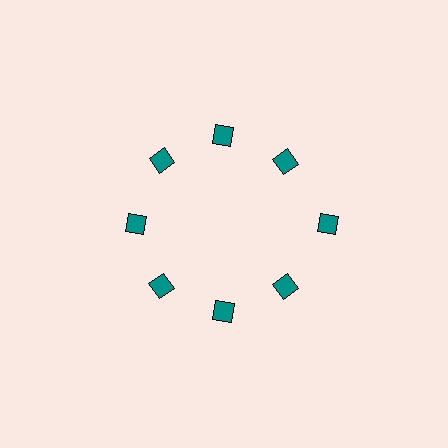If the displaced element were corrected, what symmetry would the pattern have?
It would have 8-fold rotational symmetry — the pattern would map onto itself every 45 degrees.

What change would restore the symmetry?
The symmetry would be restored by moving it inward, back onto the ring so that all 8 squares sit at equal angles and equal distance from the center.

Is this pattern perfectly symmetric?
No. The 8 teal squares are arranged in a ring, but one element near the 3 o'clock position is pushed outward from the center, breaking the 8-fold rotational symmetry.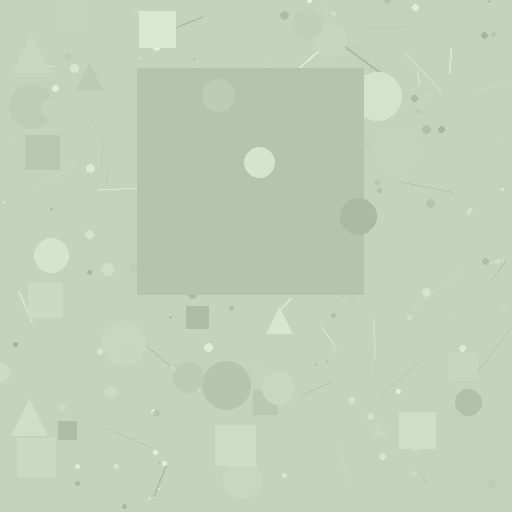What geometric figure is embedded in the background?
A square is embedded in the background.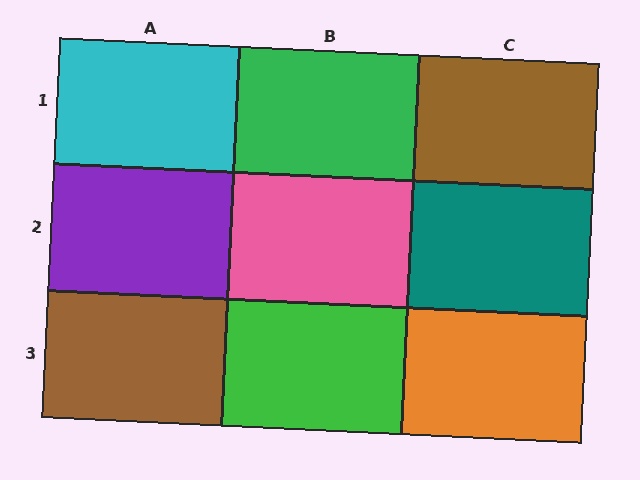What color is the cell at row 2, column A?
Purple.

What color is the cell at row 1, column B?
Green.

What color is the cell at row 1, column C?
Brown.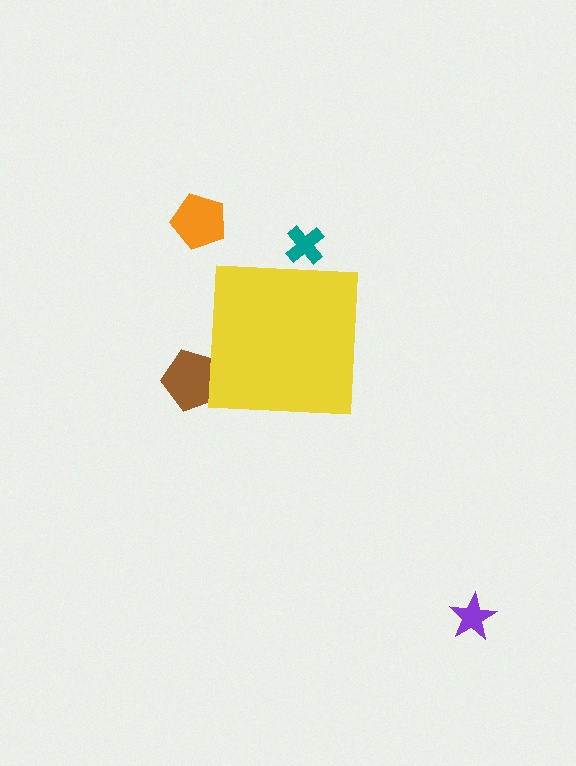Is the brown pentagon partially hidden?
Yes, the brown pentagon is partially hidden behind the yellow square.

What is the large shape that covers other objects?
A yellow square.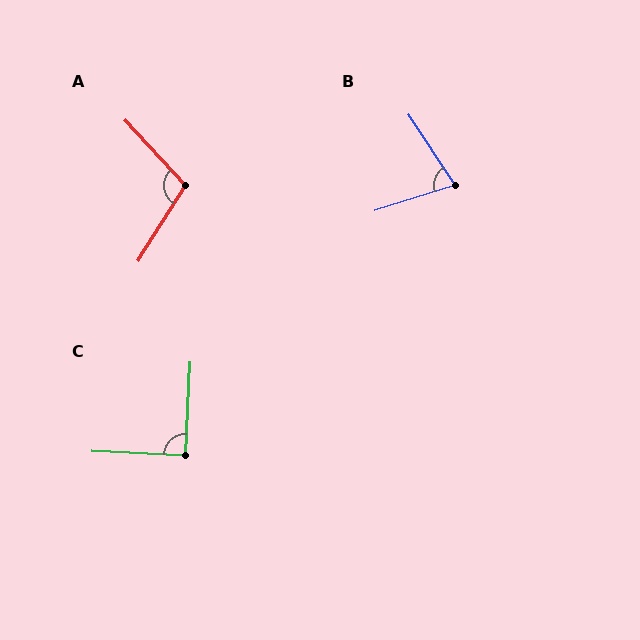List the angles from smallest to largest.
B (74°), C (90°), A (105°).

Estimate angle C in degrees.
Approximately 90 degrees.